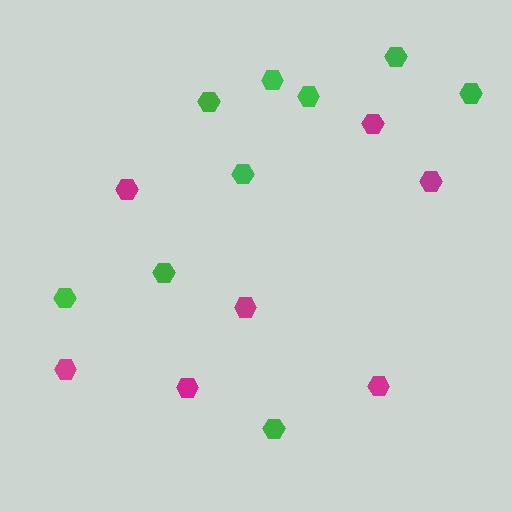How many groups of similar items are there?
There are 2 groups: one group of magenta hexagons (7) and one group of green hexagons (9).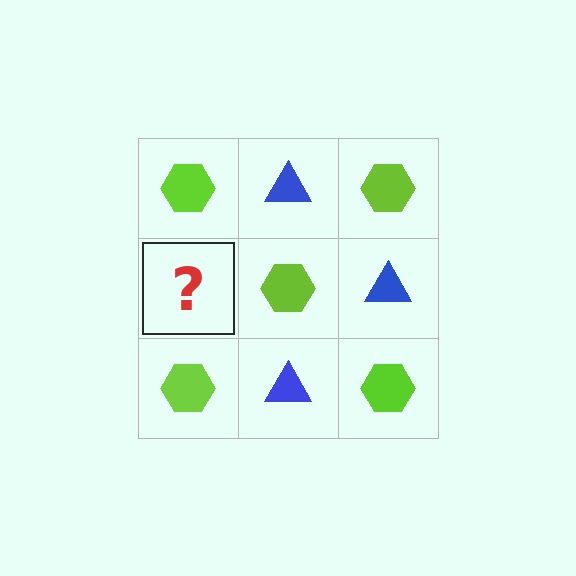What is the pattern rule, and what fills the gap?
The rule is that it alternates lime hexagon and blue triangle in a checkerboard pattern. The gap should be filled with a blue triangle.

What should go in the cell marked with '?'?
The missing cell should contain a blue triangle.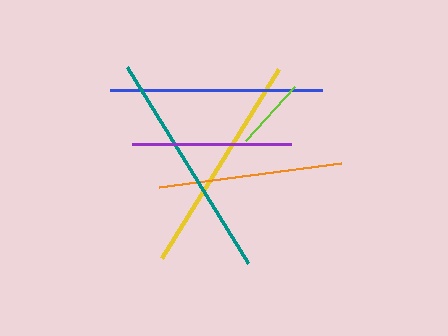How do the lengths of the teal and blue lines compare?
The teal and blue lines are approximately the same length.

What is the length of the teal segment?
The teal segment is approximately 230 pixels long.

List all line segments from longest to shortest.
From longest to shortest: teal, yellow, blue, orange, purple, lime.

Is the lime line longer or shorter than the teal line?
The teal line is longer than the lime line.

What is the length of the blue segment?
The blue segment is approximately 212 pixels long.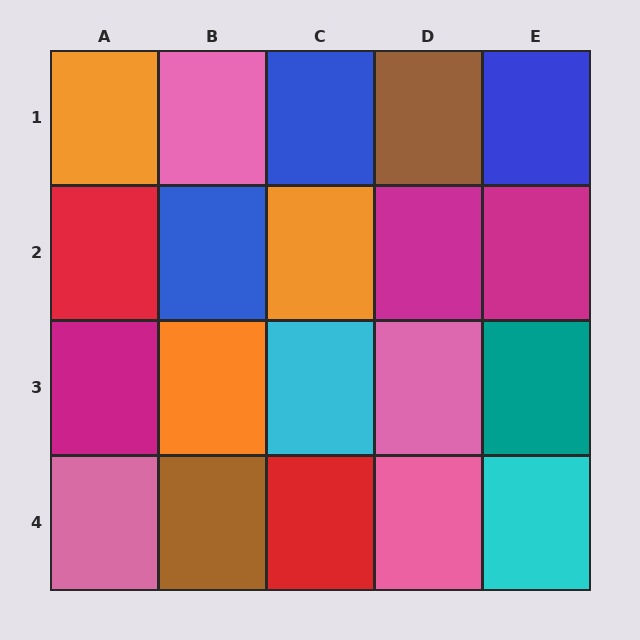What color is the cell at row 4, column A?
Pink.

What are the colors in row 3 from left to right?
Magenta, orange, cyan, pink, teal.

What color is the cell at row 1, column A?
Orange.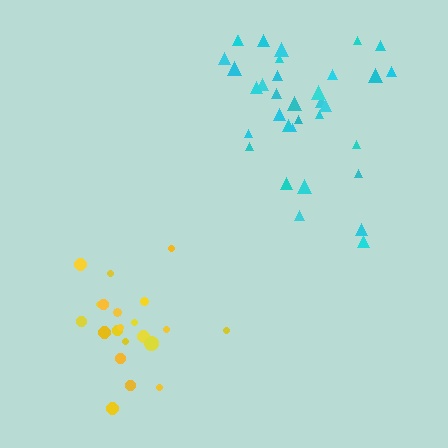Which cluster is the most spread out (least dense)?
Cyan.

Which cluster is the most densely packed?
Yellow.